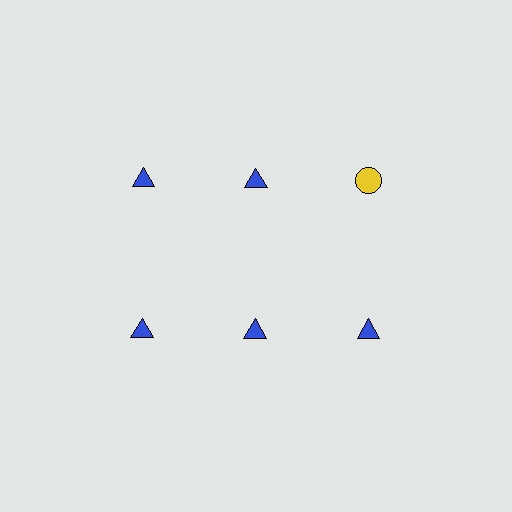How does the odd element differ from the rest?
It differs in both color (yellow instead of blue) and shape (circle instead of triangle).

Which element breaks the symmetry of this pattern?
The yellow circle in the top row, center column breaks the symmetry. All other shapes are blue triangles.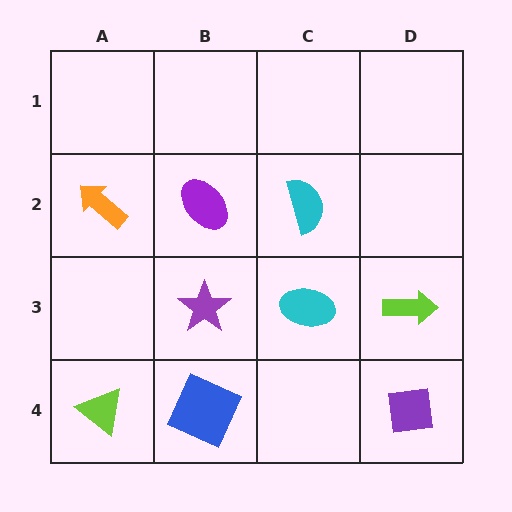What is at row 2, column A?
An orange arrow.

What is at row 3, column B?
A purple star.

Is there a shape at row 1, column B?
No, that cell is empty.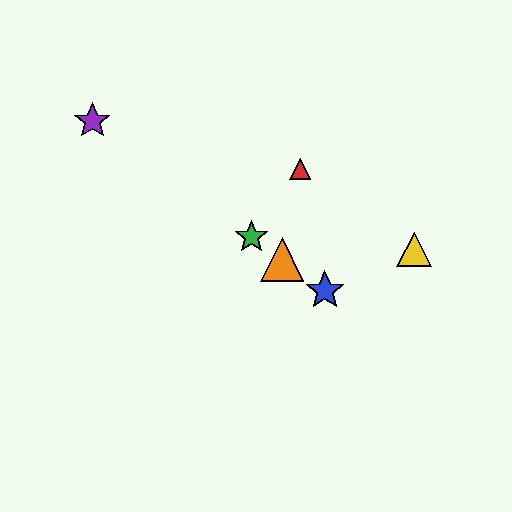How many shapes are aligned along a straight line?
4 shapes (the blue star, the green star, the purple star, the orange triangle) are aligned along a straight line.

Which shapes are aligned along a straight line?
The blue star, the green star, the purple star, the orange triangle are aligned along a straight line.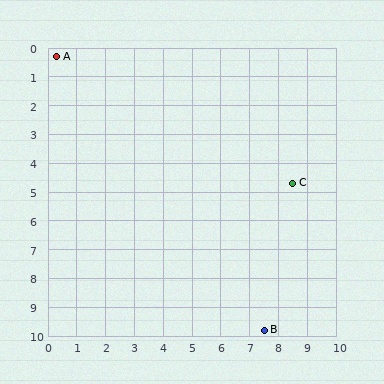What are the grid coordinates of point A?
Point A is at approximately (0.3, 0.3).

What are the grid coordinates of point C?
Point C is at approximately (8.5, 4.7).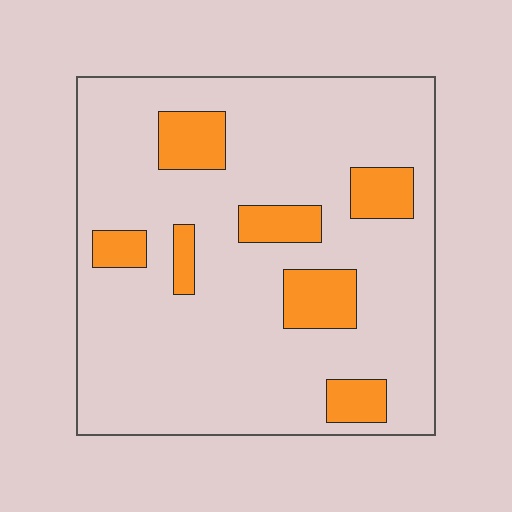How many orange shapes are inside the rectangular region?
7.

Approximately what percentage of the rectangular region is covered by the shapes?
Approximately 15%.